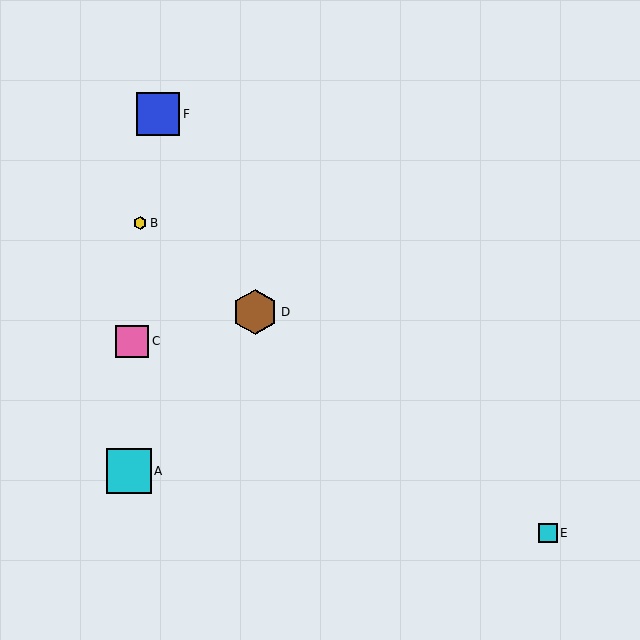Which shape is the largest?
The cyan square (labeled A) is the largest.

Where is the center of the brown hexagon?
The center of the brown hexagon is at (255, 312).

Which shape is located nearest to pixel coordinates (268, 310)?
The brown hexagon (labeled D) at (255, 312) is nearest to that location.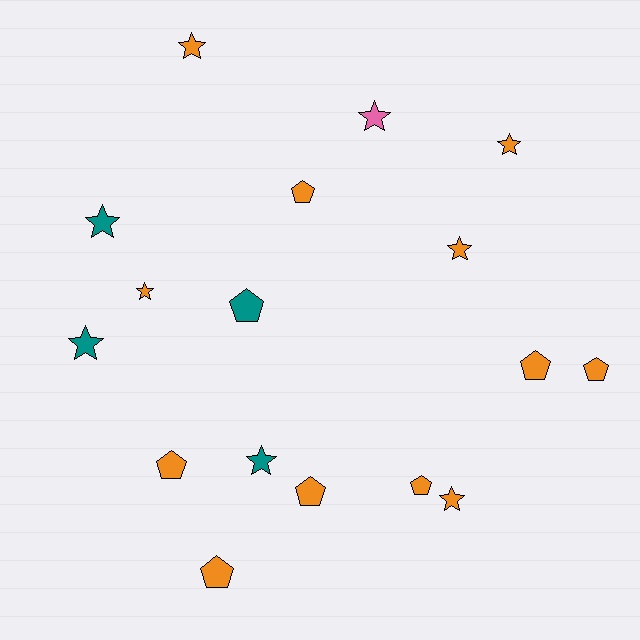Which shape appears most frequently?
Star, with 9 objects.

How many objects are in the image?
There are 17 objects.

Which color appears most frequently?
Orange, with 12 objects.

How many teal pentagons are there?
There is 1 teal pentagon.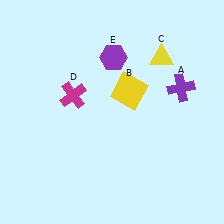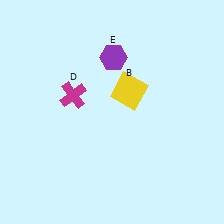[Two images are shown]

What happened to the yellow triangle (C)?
The yellow triangle (C) was removed in Image 2. It was in the top-right area of Image 1.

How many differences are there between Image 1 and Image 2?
There are 2 differences between the two images.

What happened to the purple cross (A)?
The purple cross (A) was removed in Image 2. It was in the top-right area of Image 1.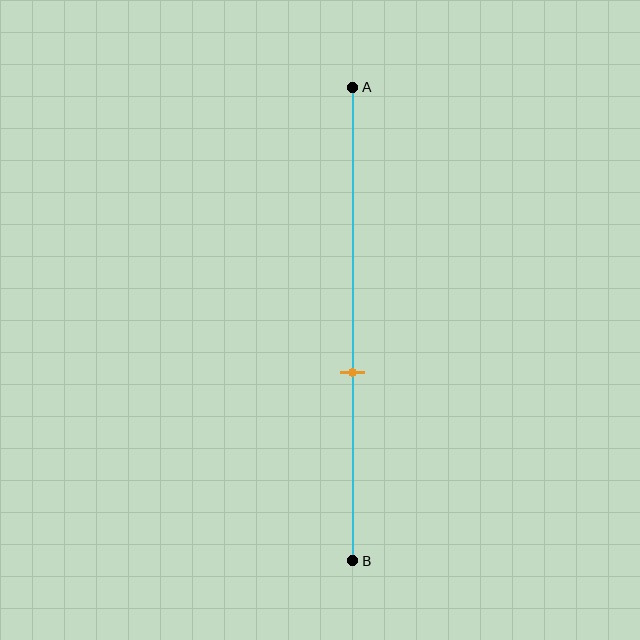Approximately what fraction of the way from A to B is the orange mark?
The orange mark is approximately 60% of the way from A to B.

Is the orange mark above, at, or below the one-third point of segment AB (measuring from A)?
The orange mark is below the one-third point of segment AB.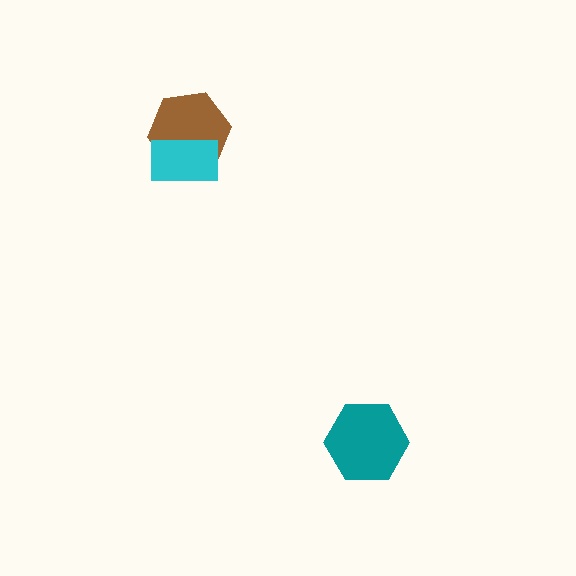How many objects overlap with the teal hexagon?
0 objects overlap with the teal hexagon.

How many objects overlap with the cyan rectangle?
1 object overlaps with the cyan rectangle.